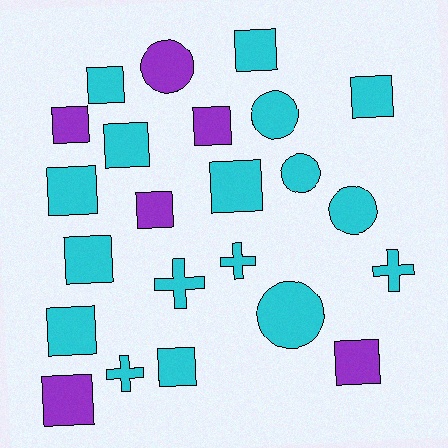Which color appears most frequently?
Cyan, with 17 objects.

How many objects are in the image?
There are 23 objects.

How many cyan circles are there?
There are 4 cyan circles.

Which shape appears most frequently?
Square, with 14 objects.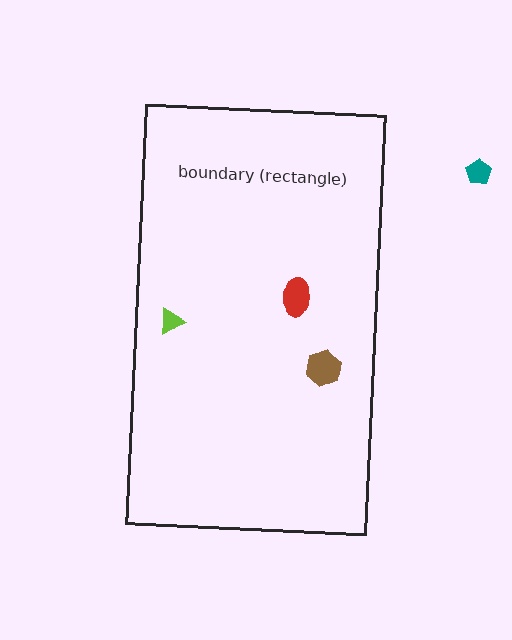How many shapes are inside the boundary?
3 inside, 1 outside.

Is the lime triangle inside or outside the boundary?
Inside.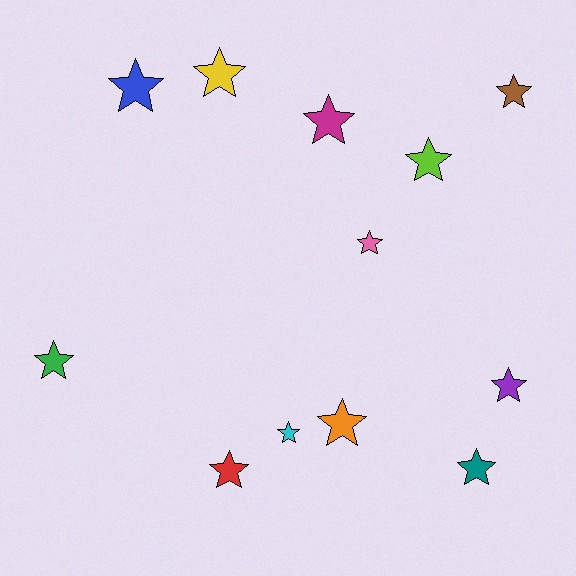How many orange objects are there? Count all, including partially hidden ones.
There is 1 orange object.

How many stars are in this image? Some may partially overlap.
There are 12 stars.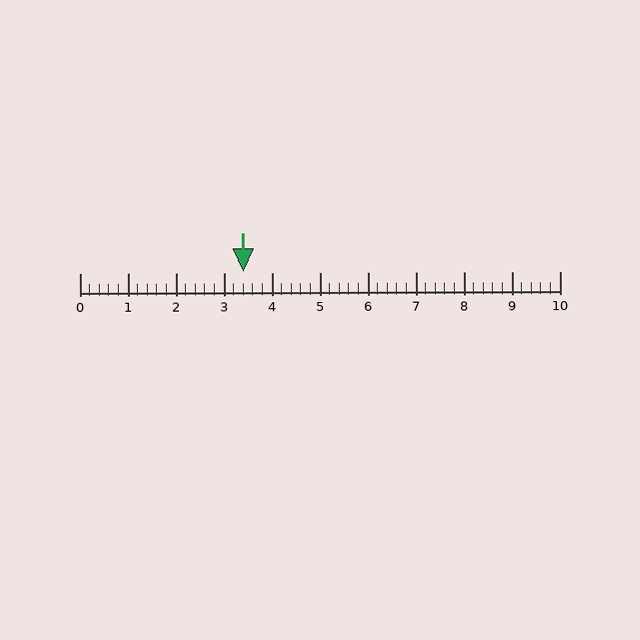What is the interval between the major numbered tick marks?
The major tick marks are spaced 1 units apart.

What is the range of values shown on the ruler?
The ruler shows values from 0 to 10.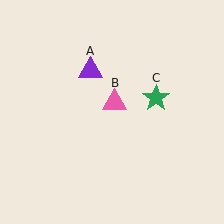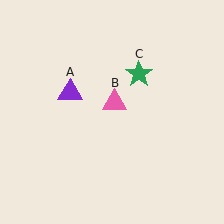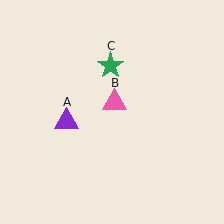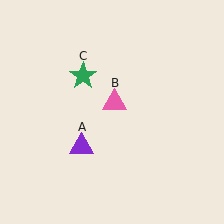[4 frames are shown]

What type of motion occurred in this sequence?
The purple triangle (object A), green star (object C) rotated counterclockwise around the center of the scene.